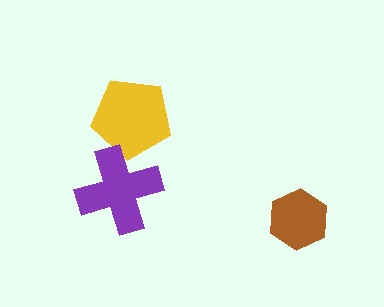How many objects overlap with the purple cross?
1 object overlaps with the purple cross.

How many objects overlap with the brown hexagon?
0 objects overlap with the brown hexagon.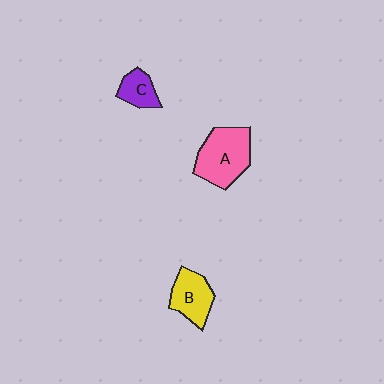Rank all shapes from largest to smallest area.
From largest to smallest: A (pink), B (yellow), C (purple).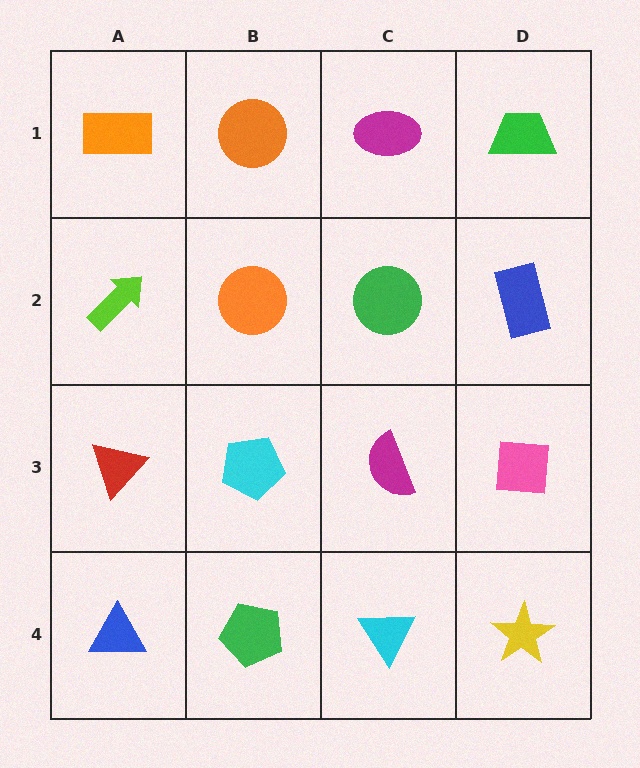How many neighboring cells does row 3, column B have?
4.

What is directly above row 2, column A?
An orange rectangle.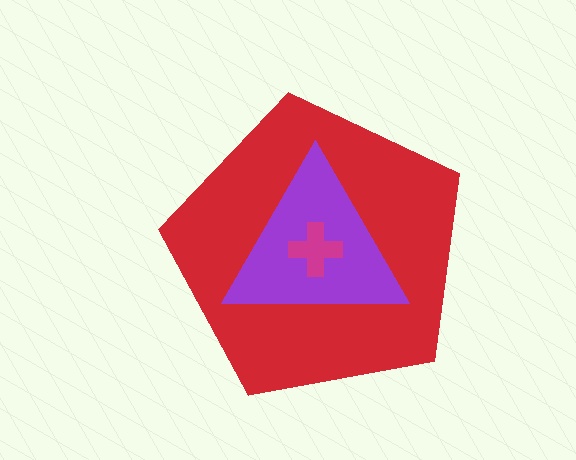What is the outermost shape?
The red pentagon.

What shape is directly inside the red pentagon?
The purple triangle.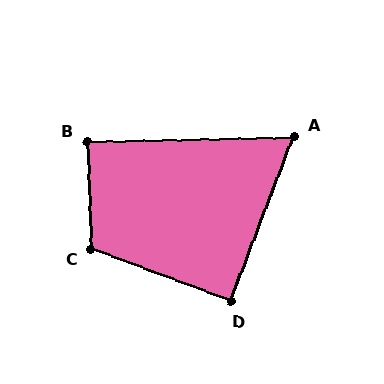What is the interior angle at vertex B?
Approximately 89 degrees (approximately right).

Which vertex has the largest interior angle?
C, at approximately 112 degrees.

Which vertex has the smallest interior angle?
A, at approximately 68 degrees.